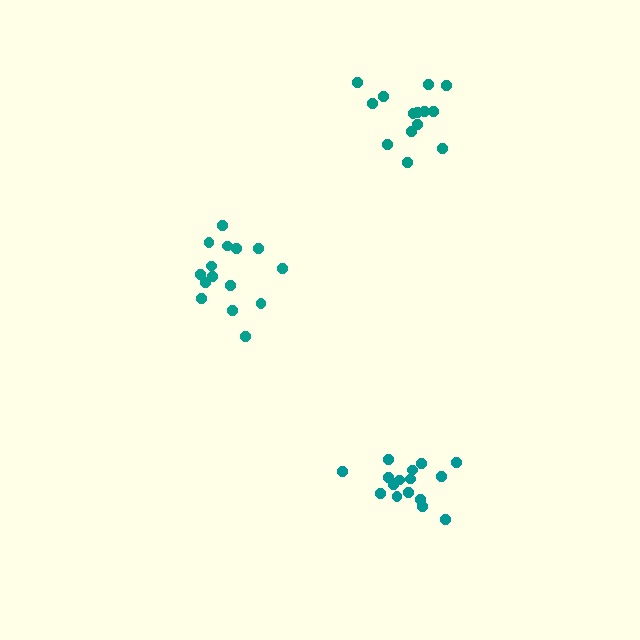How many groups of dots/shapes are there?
There are 3 groups.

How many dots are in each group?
Group 1: 15 dots, Group 2: 14 dots, Group 3: 16 dots (45 total).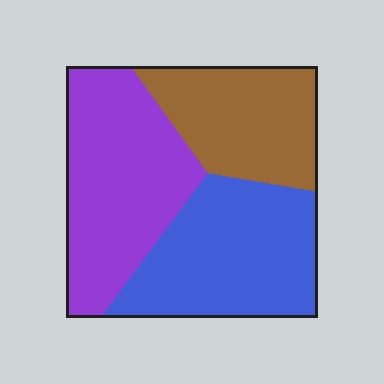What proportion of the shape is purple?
Purple takes up between a third and a half of the shape.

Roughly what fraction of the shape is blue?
Blue covers around 35% of the shape.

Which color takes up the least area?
Brown, at roughly 25%.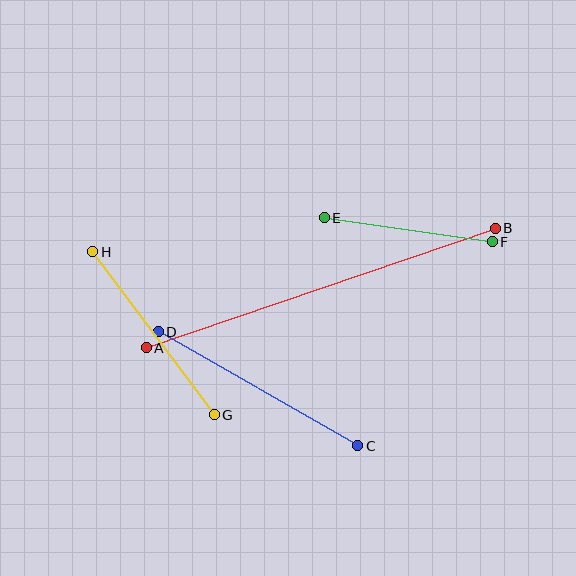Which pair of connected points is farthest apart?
Points A and B are farthest apart.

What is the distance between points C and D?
The distance is approximately 230 pixels.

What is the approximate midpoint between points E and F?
The midpoint is at approximately (408, 230) pixels.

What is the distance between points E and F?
The distance is approximately 170 pixels.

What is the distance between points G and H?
The distance is approximately 203 pixels.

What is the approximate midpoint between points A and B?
The midpoint is at approximately (321, 288) pixels.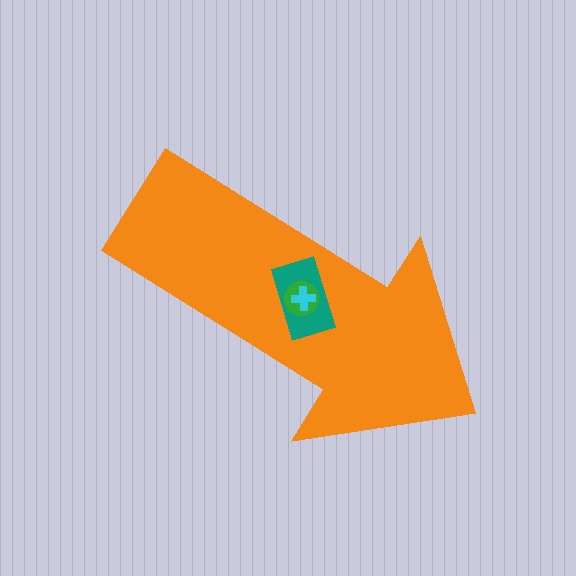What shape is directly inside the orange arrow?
The teal rectangle.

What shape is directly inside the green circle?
The cyan cross.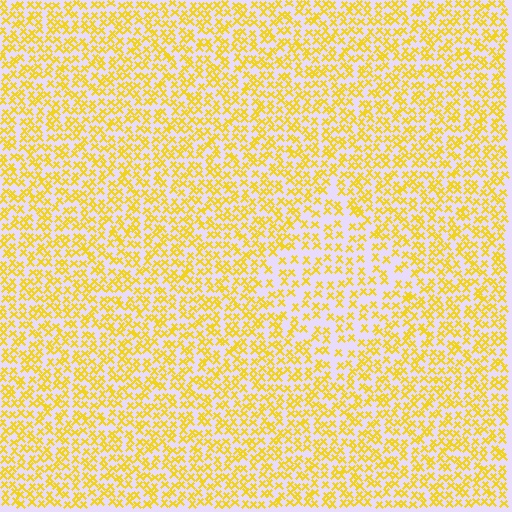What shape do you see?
I see a diamond.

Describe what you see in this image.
The image contains small yellow elements arranged at two different densities. A diamond-shaped region is visible where the elements are less densely packed than the surrounding area.